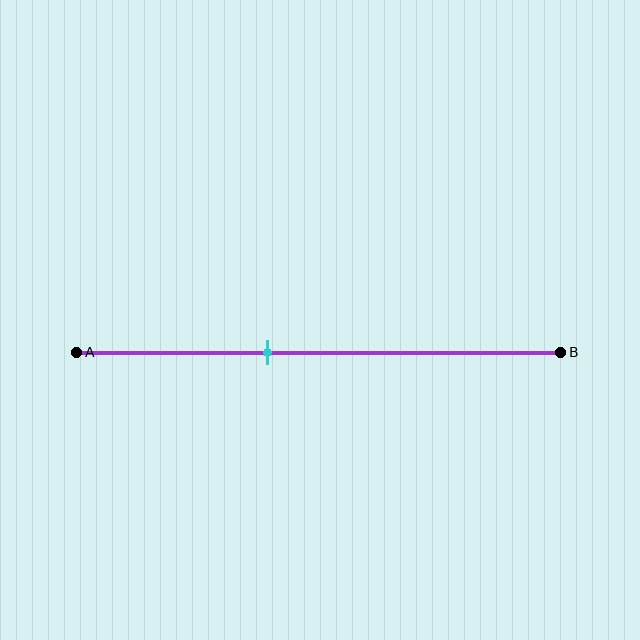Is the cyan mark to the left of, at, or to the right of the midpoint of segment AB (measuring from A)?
The cyan mark is to the left of the midpoint of segment AB.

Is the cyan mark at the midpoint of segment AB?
No, the mark is at about 40% from A, not at the 50% midpoint.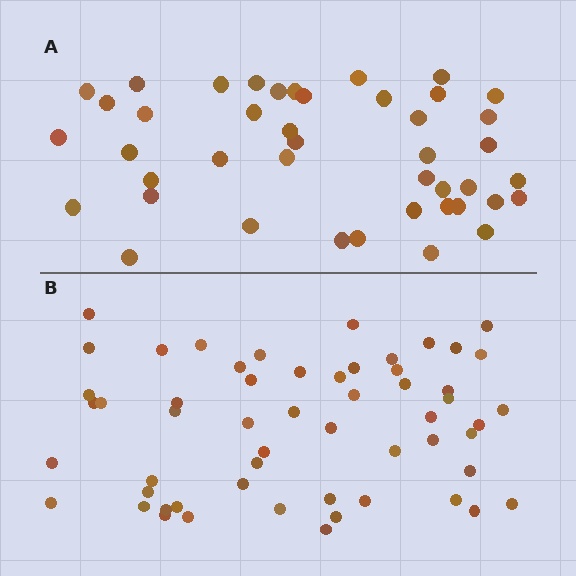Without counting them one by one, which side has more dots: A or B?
Region B (the bottom region) has more dots.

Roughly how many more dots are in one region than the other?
Region B has approximately 15 more dots than region A.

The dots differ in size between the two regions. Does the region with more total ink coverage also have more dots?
No. Region A has more total ink coverage because its dots are larger, but region B actually contains more individual dots. Total area can be misleading — the number of items is what matters here.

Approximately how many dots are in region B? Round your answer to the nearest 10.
About 60 dots. (The exact count is 56, which rounds to 60.)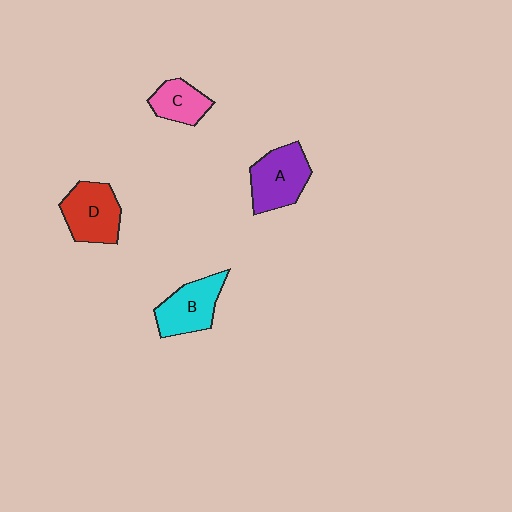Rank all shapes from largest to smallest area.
From largest to smallest: A (purple), D (red), B (cyan), C (pink).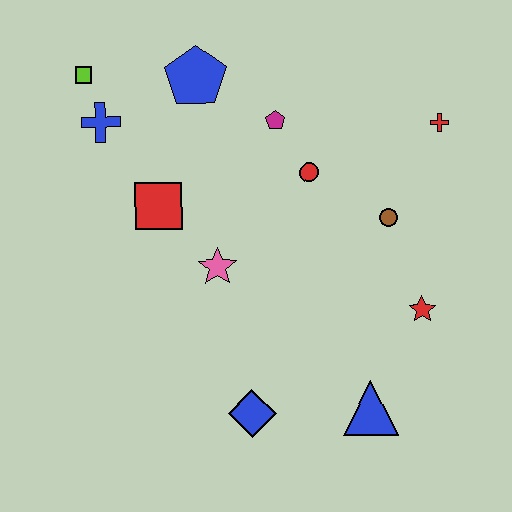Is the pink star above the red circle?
No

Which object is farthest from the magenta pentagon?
The blue triangle is farthest from the magenta pentagon.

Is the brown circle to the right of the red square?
Yes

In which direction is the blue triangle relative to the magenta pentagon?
The blue triangle is below the magenta pentagon.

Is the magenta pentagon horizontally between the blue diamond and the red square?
No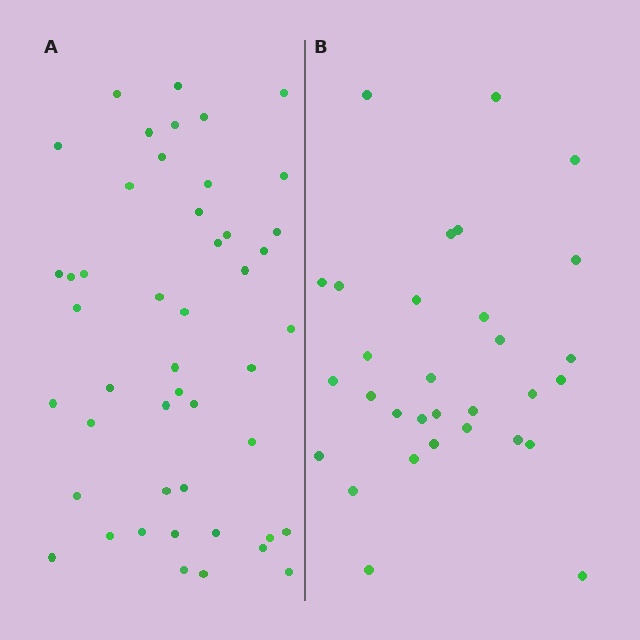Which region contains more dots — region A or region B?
Region A (the left region) has more dots.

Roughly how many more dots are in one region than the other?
Region A has approximately 15 more dots than region B.